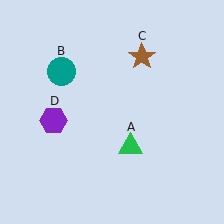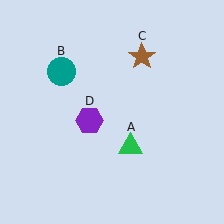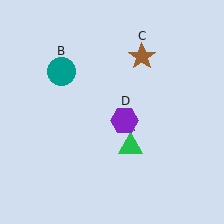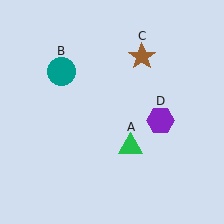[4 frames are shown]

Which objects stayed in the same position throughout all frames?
Green triangle (object A) and teal circle (object B) and brown star (object C) remained stationary.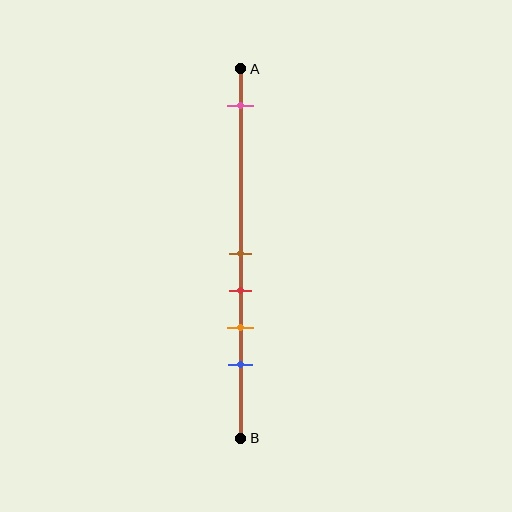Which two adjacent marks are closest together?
The brown and red marks are the closest adjacent pair.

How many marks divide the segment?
There are 5 marks dividing the segment.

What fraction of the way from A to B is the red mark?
The red mark is approximately 60% (0.6) of the way from A to B.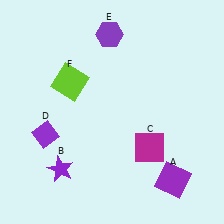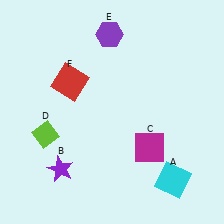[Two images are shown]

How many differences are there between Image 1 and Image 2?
There are 3 differences between the two images.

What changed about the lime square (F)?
In Image 1, F is lime. In Image 2, it changed to red.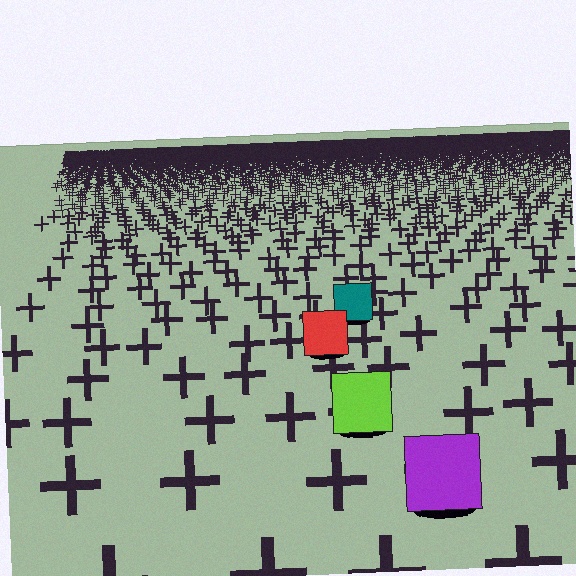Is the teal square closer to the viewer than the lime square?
No. The lime square is closer — you can tell from the texture gradient: the ground texture is coarser near it.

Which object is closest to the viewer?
The purple square is closest. The texture marks near it are larger and more spread out.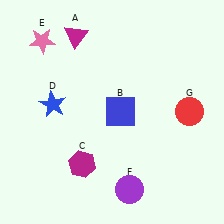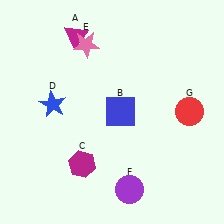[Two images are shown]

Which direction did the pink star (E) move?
The pink star (E) moved right.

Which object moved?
The pink star (E) moved right.